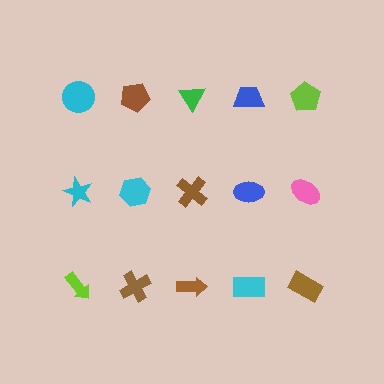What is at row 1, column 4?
A blue trapezoid.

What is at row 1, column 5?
A lime pentagon.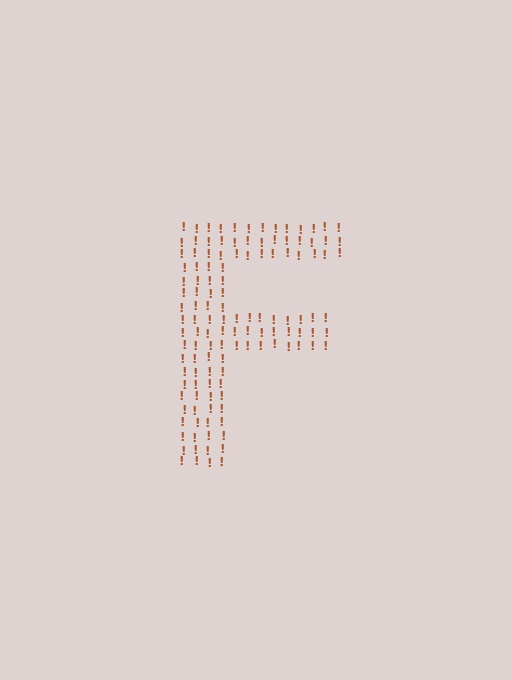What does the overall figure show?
The overall figure shows the letter F.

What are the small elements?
The small elements are exclamation marks.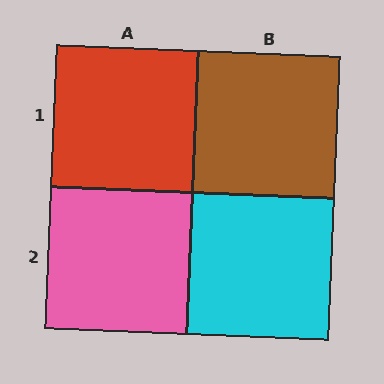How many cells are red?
1 cell is red.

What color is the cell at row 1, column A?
Red.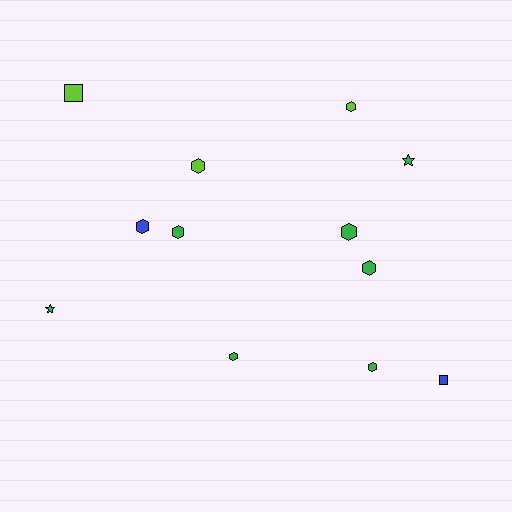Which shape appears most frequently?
Hexagon, with 8 objects.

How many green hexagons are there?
There are 5 green hexagons.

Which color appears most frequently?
Green, with 7 objects.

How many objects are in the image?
There are 12 objects.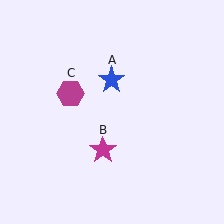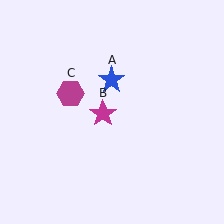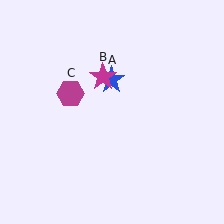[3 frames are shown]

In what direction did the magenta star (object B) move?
The magenta star (object B) moved up.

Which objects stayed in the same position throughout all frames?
Blue star (object A) and magenta hexagon (object C) remained stationary.